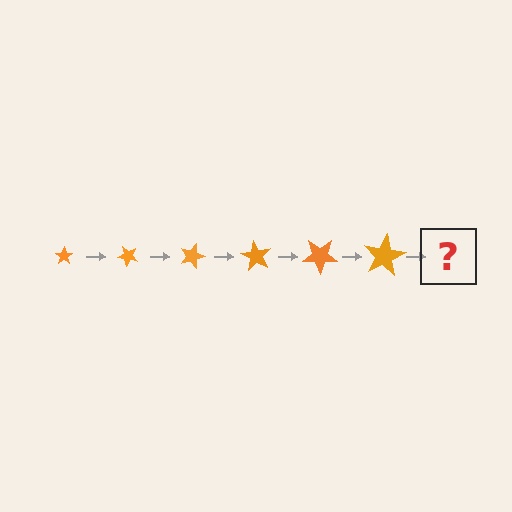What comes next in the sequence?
The next element should be a star, larger than the previous one and rotated 270 degrees from the start.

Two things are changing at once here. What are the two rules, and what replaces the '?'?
The two rules are that the star grows larger each step and it rotates 45 degrees each step. The '?' should be a star, larger than the previous one and rotated 270 degrees from the start.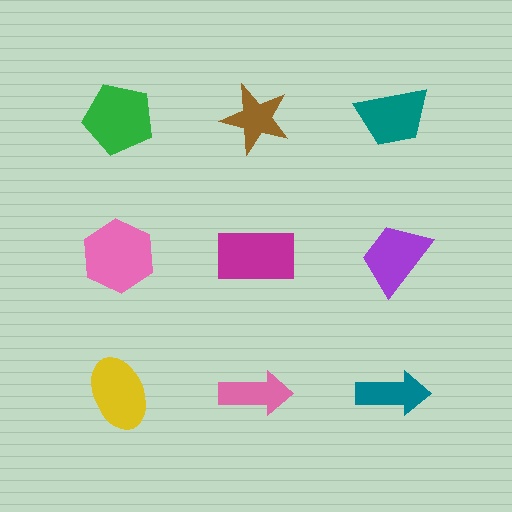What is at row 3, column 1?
A yellow ellipse.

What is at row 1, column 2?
A brown star.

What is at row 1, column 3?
A teal trapezoid.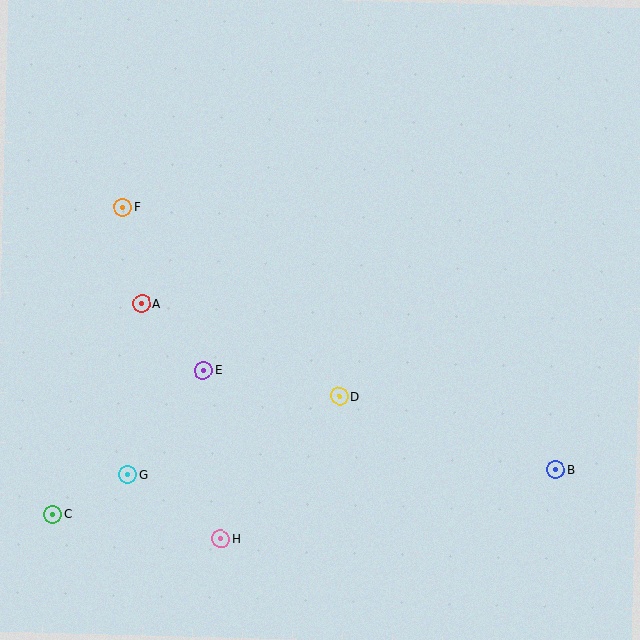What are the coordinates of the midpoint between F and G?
The midpoint between F and G is at (125, 341).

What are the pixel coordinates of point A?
Point A is at (142, 303).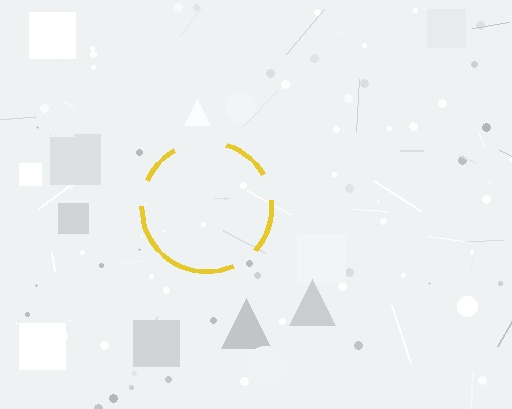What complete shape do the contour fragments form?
The contour fragments form a circle.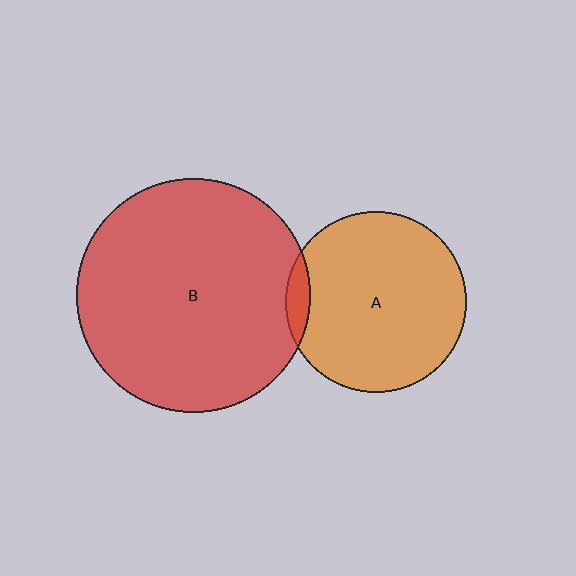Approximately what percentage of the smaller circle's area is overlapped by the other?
Approximately 5%.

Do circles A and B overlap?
Yes.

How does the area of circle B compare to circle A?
Approximately 1.7 times.